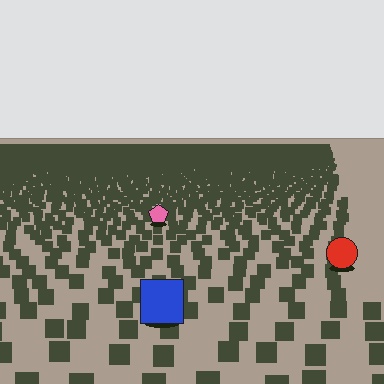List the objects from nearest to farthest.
From nearest to farthest: the blue square, the red circle, the pink pentagon.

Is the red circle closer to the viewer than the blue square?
No. The blue square is closer — you can tell from the texture gradient: the ground texture is coarser near it.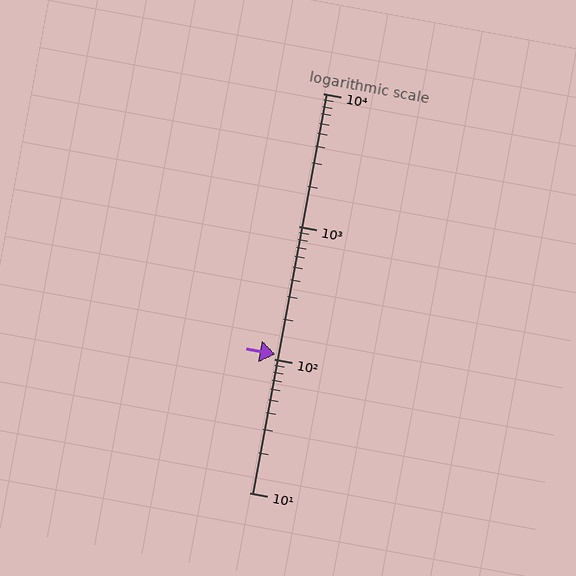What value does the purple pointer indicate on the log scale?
The pointer indicates approximately 110.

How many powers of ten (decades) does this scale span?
The scale spans 3 decades, from 10 to 10000.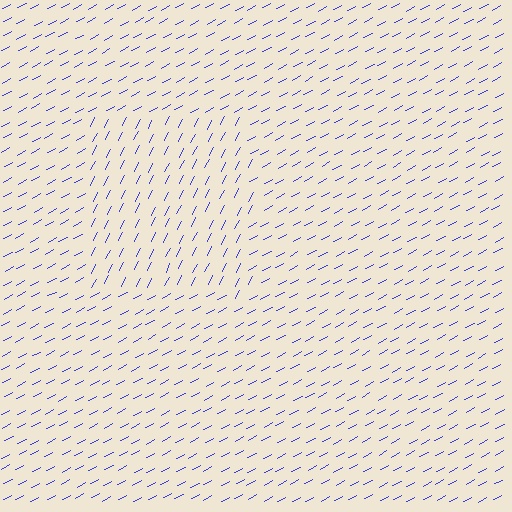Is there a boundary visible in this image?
Yes, there is a texture boundary formed by a change in line orientation.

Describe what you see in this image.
The image is filled with small blue line segments. A rectangle region in the image has lines oriented differently from the surrounding lines, creating a visible texture boundary.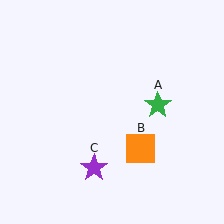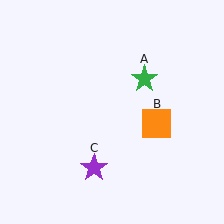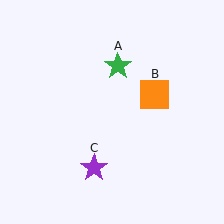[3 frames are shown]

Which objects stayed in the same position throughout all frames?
Purple star (object C) remained stationary.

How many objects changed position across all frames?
2 objects changed position: green star (object A), orange square (object B).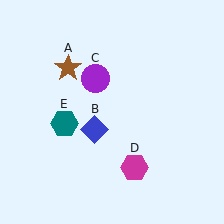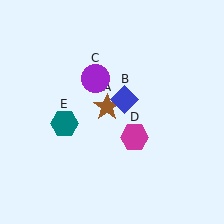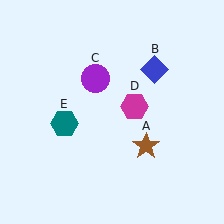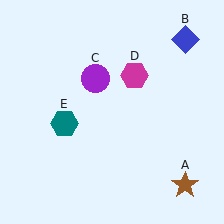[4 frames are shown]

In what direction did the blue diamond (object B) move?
The blue diamond (object B) moved up and to the right.